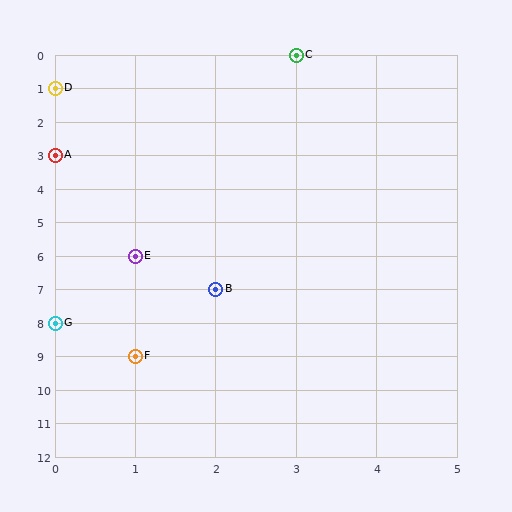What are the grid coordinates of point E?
Point E is at grid coordinates (1, 6).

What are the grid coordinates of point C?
Point C is at grid coordinates (3, 0).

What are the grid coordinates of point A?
Point A is at grid coordinates (0, 3).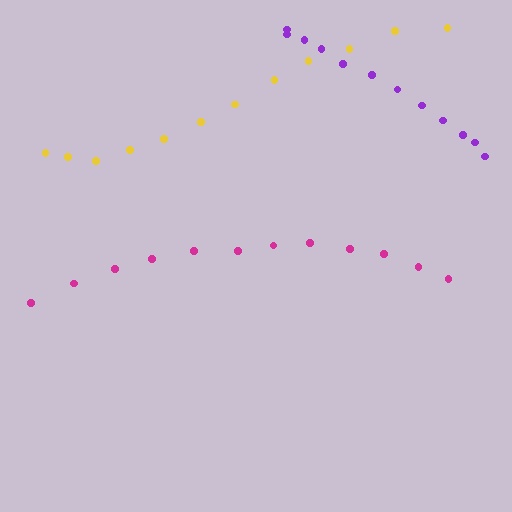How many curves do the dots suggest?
There are 3 distinct paths.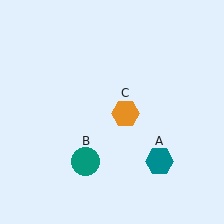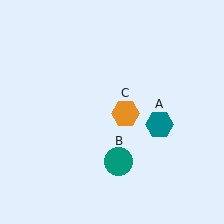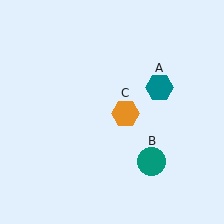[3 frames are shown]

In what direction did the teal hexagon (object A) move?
The teal hexagon (object A) moved up.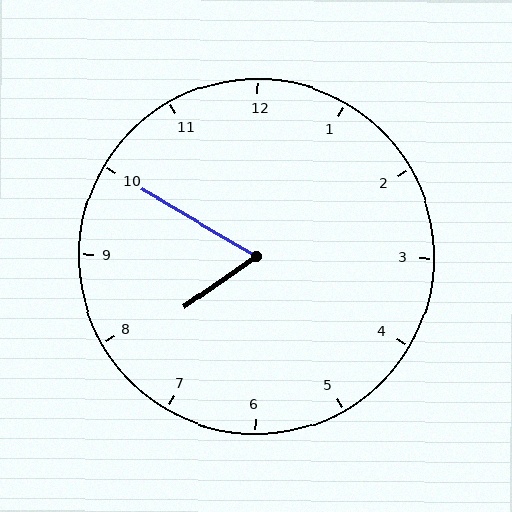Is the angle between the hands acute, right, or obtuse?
It is acute.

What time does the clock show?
7:50.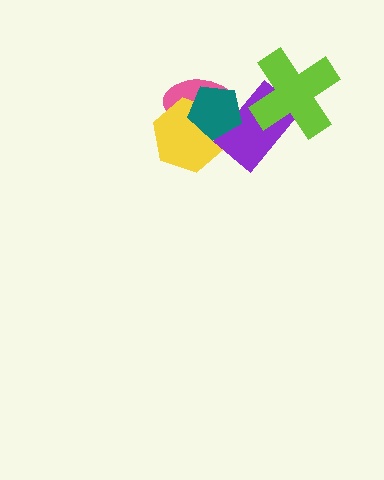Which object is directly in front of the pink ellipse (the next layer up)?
The yellow hexagon is directly in front of the pink ellipse.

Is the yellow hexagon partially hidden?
Yes, it is partially covered by another shape.